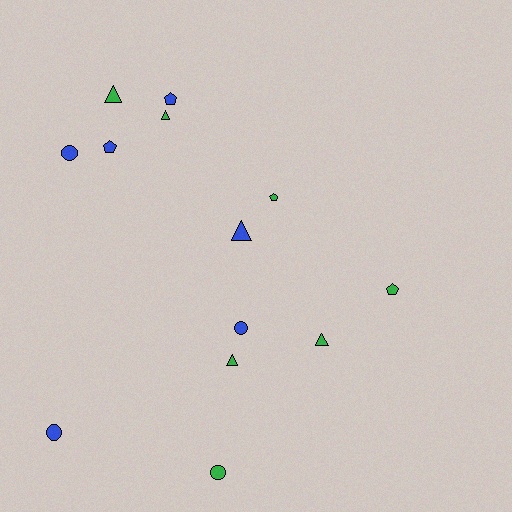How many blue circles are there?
There are 3 blue circles.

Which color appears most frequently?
Green, with 7 objects.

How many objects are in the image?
There are 13 objects.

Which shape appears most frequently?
Triangle, with 5 objects.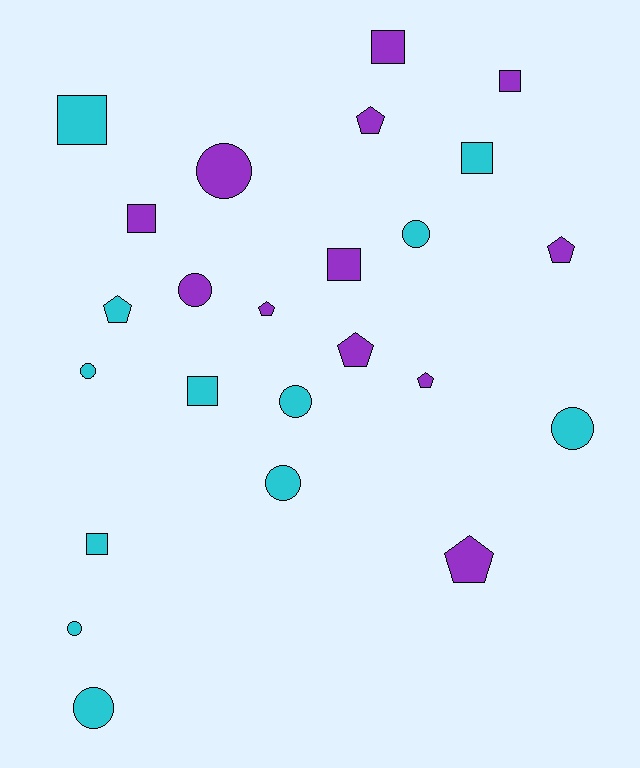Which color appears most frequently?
Purple, with 12 objects.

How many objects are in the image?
There are 24 objects.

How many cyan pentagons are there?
There is 1 cyan pentagon.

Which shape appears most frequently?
Circle, with 9 objects.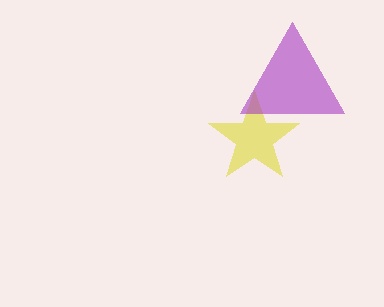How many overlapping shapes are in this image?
There are 2 overlapping shapes in the image.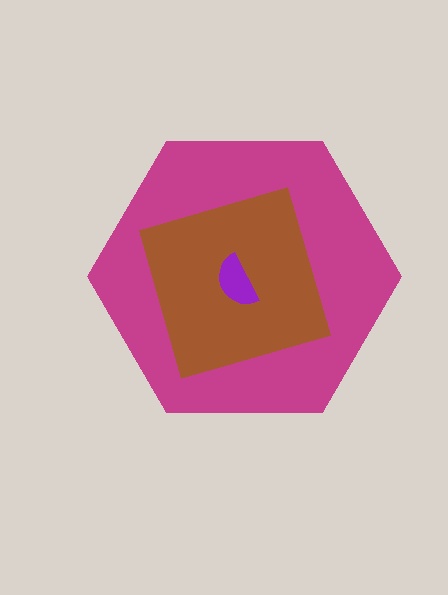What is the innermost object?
The purple semicircle.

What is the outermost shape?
The magenta hexagon.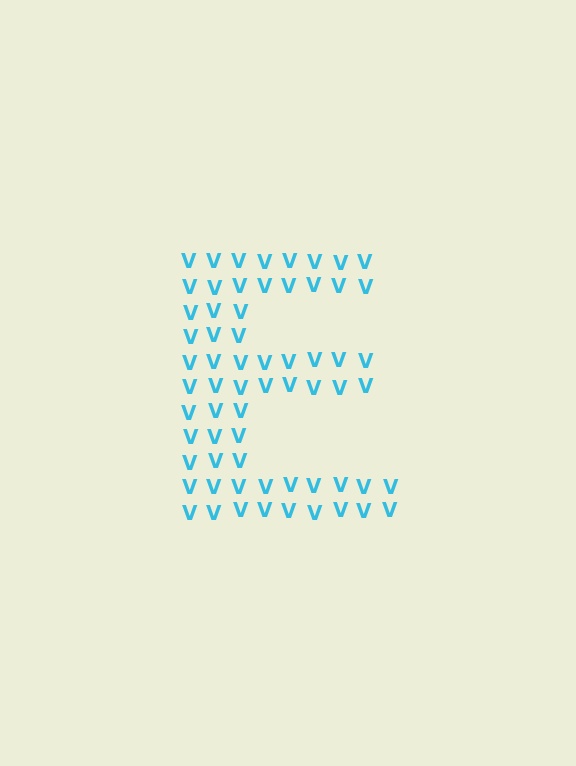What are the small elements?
The small elements are letter V's.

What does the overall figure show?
The overall figure shows the letter E.